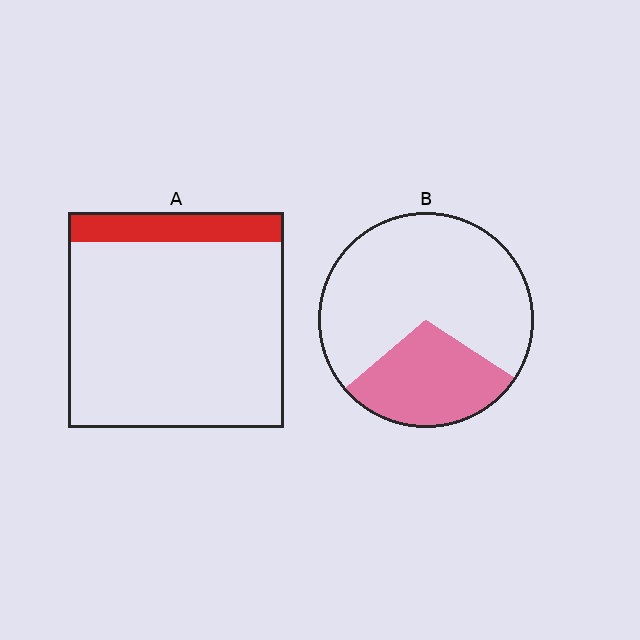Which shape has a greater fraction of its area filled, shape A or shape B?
Shape B.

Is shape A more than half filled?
No.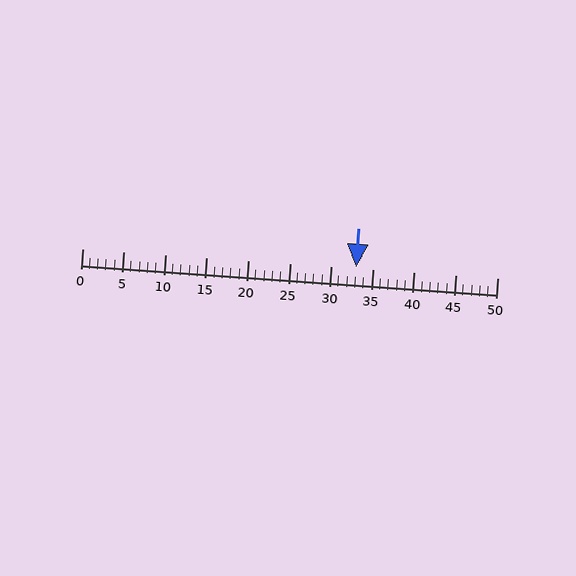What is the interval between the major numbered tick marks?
The major tick marks are spaced 5 units apart.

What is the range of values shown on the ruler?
The ruler shows values from 0 to 50.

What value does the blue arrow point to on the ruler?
The blue arrow points to approximately 33.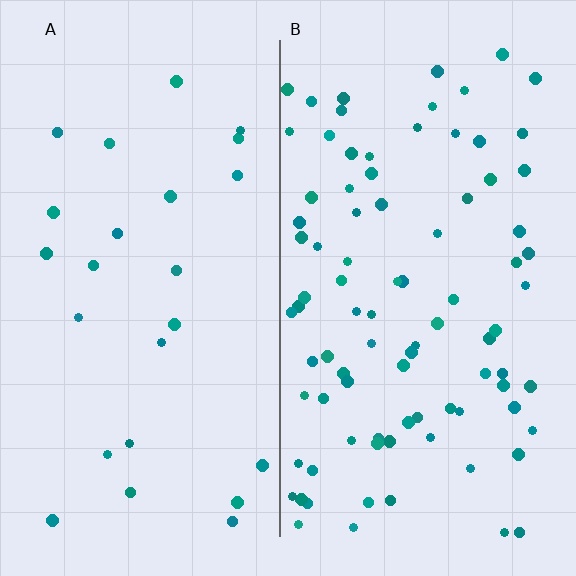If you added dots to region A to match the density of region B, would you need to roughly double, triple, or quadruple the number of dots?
Approximately quadruple.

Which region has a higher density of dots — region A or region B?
B (the right).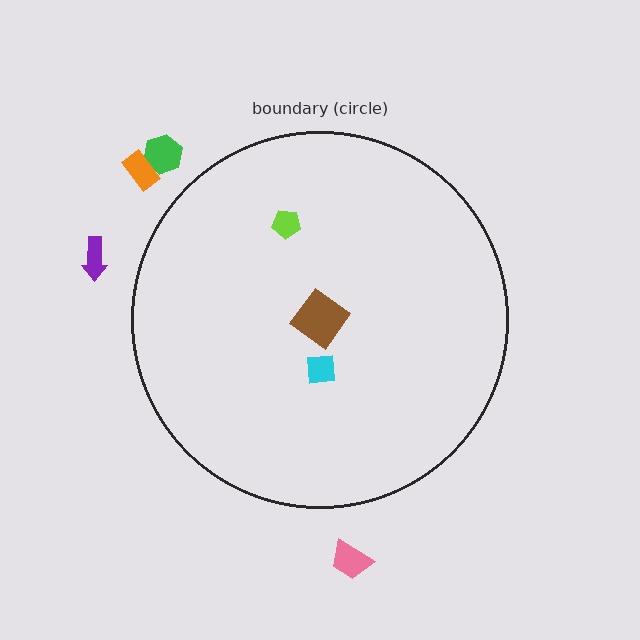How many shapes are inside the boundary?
3 inside, 4 outside.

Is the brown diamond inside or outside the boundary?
Inside.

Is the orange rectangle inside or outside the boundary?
Outside.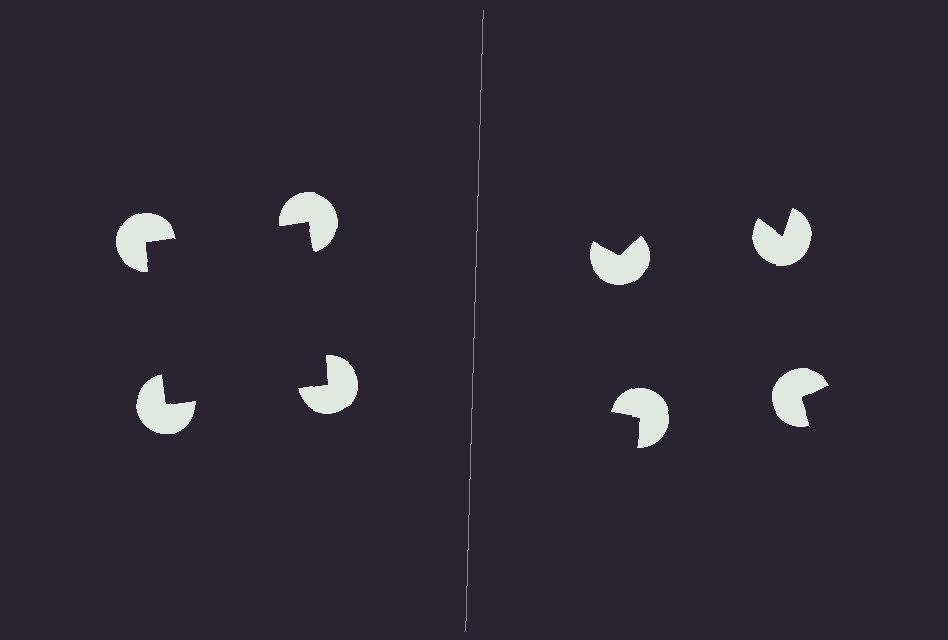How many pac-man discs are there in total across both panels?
8 — 4 on each side.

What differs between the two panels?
The pac-man discs are positioned identically on both sides; only the wedge orientations differ. On the left they align to a square; on the right they are misaligned.